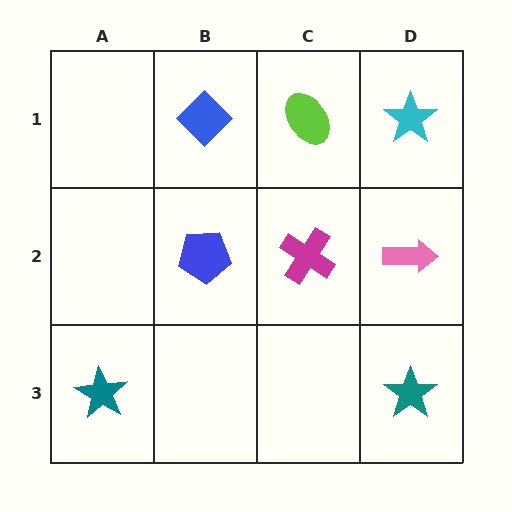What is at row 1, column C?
A lime ellipse.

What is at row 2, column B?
A blue pentagon.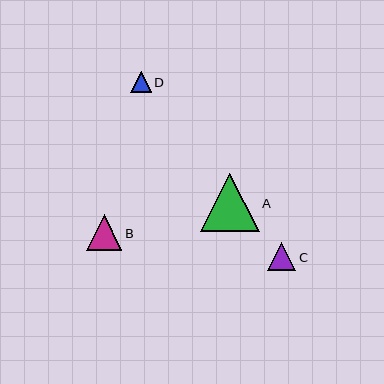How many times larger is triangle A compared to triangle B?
Triangle A is approximately 1.7 times the size of triangle B.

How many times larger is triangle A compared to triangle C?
Triangle A is approximately 2.0 times the size of triangle C.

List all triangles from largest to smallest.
From largest to smallest: A, B, C, D.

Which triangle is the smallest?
Triangle D is the smallest with a size of approximately 20 pixels.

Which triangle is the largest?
Triangle A is the largest with a size of approximately 58 pixels.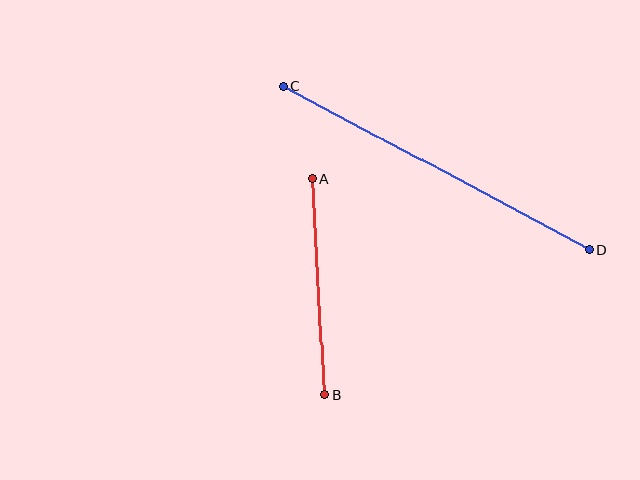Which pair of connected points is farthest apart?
Points C and D are farthest apart.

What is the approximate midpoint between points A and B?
The midpoint is at approximately (318, 287) pixels.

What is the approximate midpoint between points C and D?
The midpoint is at approximately (437, 168) pixels.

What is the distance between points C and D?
The distance is approximately 346 pixels.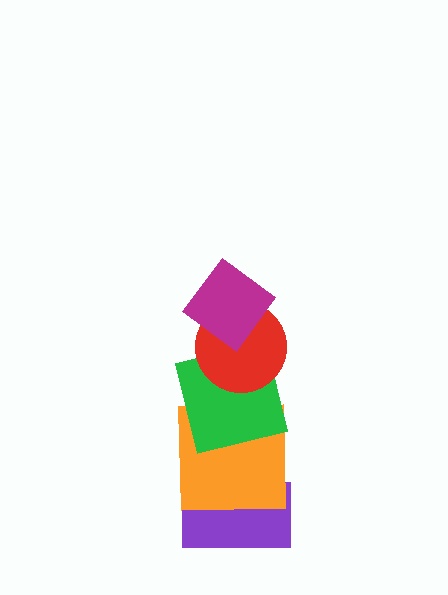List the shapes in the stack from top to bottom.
From top to bottom: the magenta diamond, the red circle, the green square, the orange square, the purple rectangle.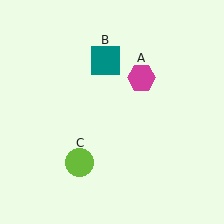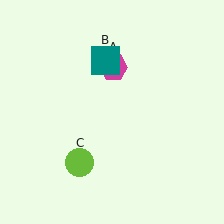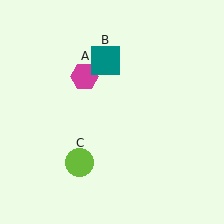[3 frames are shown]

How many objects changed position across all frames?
1 object changed position: magenta hexagon (object A).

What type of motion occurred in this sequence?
The magenta hexagon (object A) rotated counterclockwise around the center of the scene.